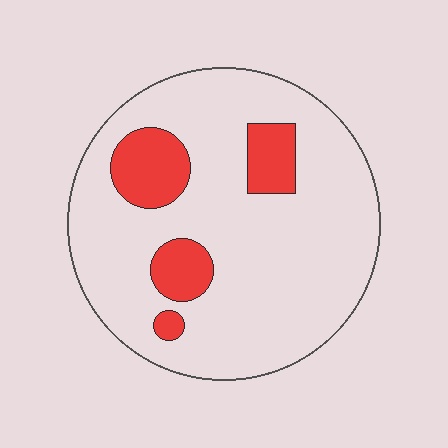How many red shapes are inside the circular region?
4.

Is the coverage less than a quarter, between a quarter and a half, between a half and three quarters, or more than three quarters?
Less than a quarter.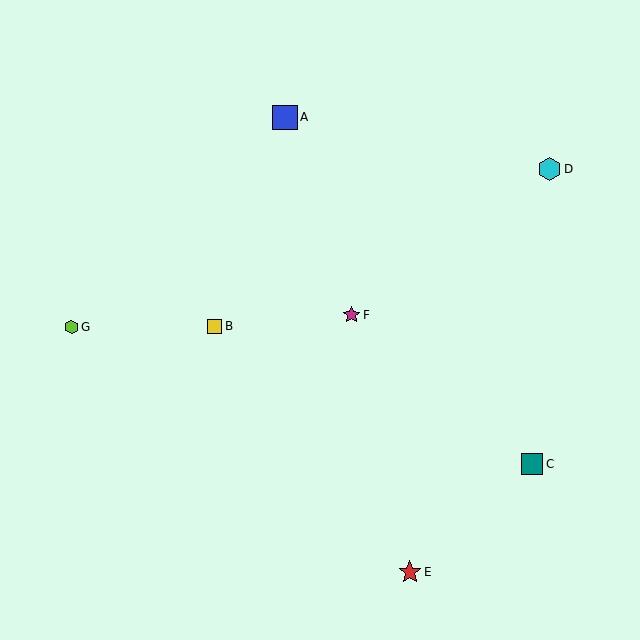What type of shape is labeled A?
Shape A is a blue square.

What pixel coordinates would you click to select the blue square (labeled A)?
Click at (285, 117) to select the blue square A.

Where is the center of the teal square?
The center of the teal square is at (532, 464).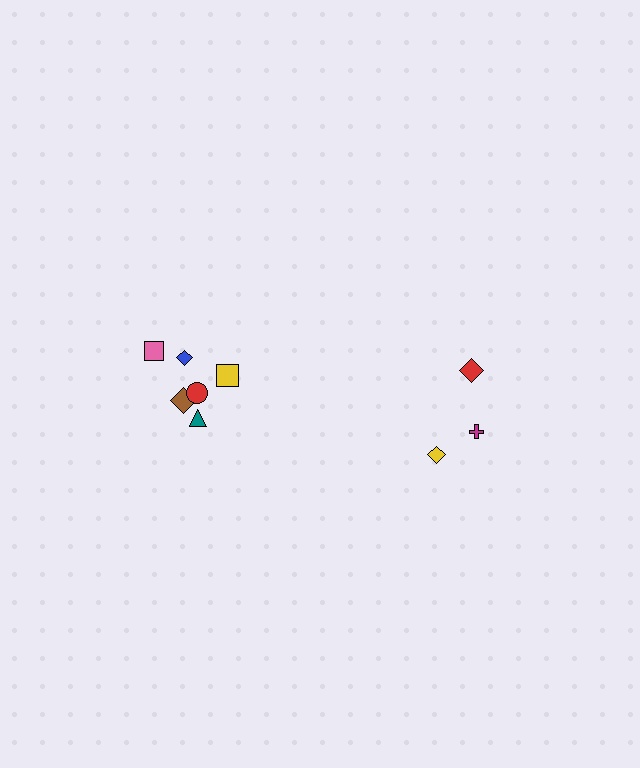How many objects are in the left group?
There are 6 objects.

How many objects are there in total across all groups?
There are 9 objects.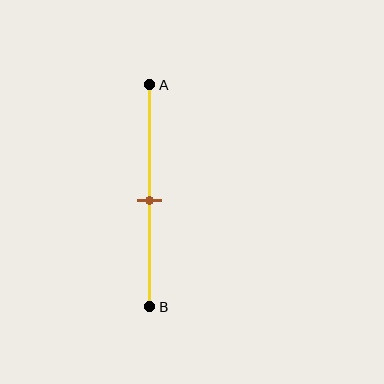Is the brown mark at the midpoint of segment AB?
Yes, the mark is approximately at the midpoint.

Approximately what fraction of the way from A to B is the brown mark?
The brown mark is approximately 50% of the way from A to B.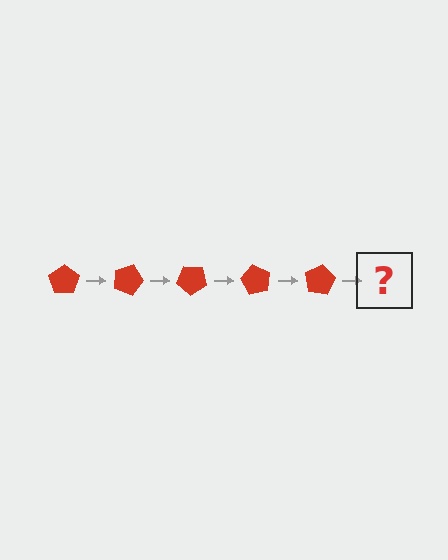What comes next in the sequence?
The next element should be a red pentagon rotated 100 degrees.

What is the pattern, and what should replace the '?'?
The pattern is that the pentagon rotates 20 degrees each step. The '?' should be a red pentagon rotated 100 degrees.